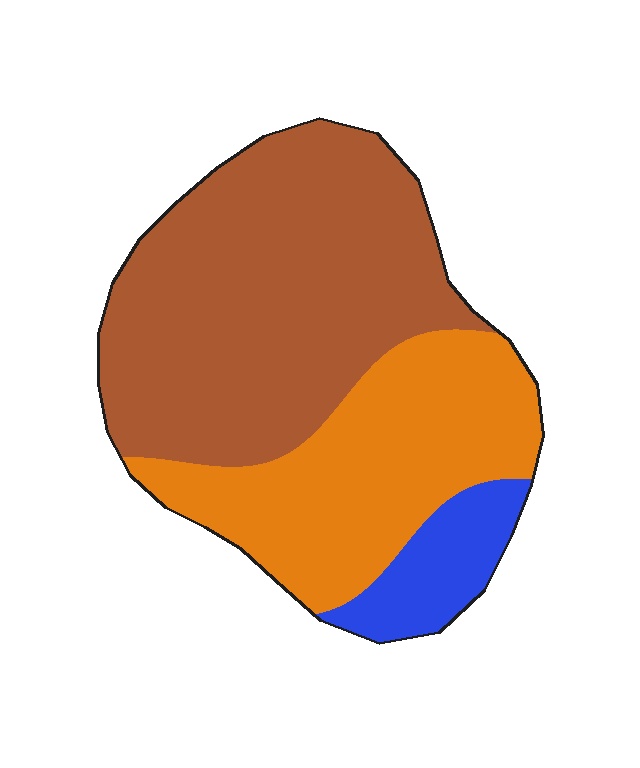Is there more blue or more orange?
Orange.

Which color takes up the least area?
Blue, at roughly 10%.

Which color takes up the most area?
Brown, at roughly 55%.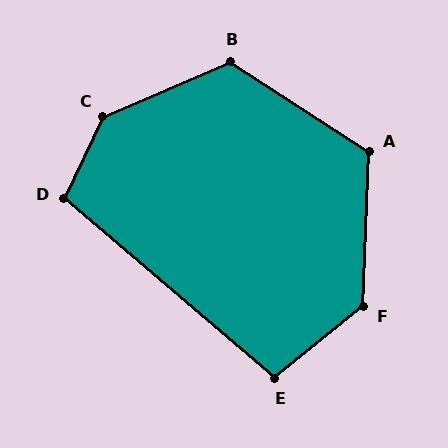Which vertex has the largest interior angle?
C, at approximately 138 degrees.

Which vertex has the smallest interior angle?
E, at approximately 101 degrees.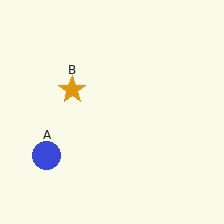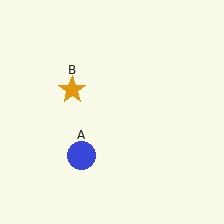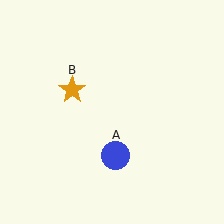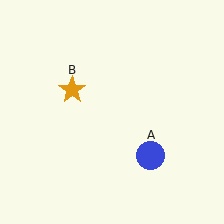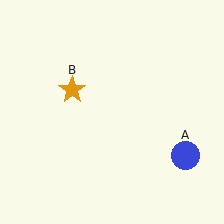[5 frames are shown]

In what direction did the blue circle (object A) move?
The blue circle (object A) moved right.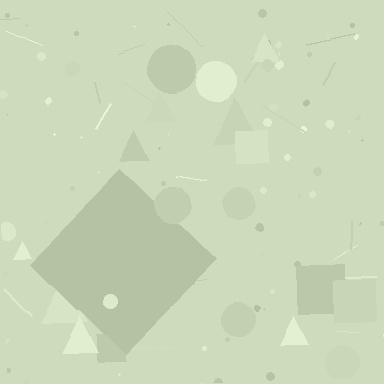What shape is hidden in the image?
A diamond is hidden in the image.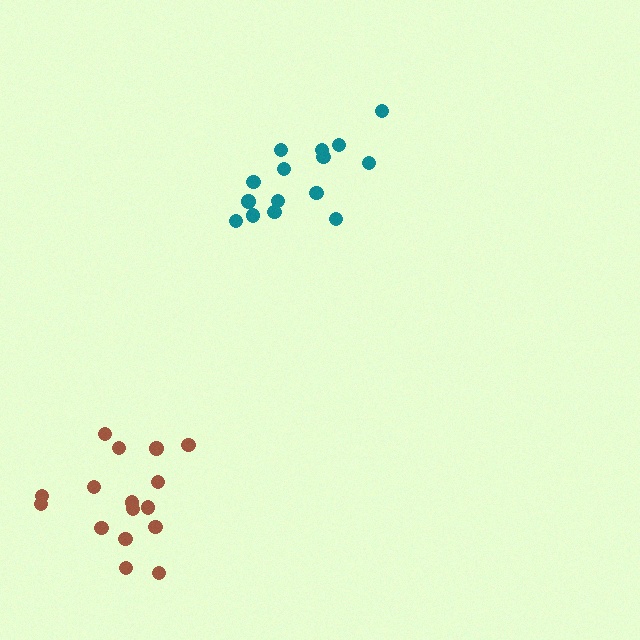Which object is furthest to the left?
The brown cluster is leftmost.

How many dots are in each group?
Group 1: 15 dots, Group 2: 16 dots (31 total).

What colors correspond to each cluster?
The clusters are colored: teal, brown.